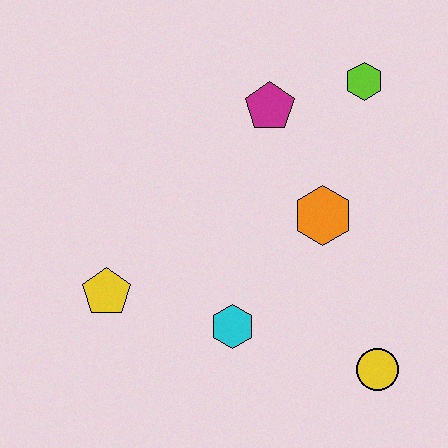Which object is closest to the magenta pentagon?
The lime hexagon is closest to the magenta pentagon.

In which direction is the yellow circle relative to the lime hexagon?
The yellow circle is below the lime hexagon.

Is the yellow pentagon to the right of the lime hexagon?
No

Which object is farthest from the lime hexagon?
The yellow pentagon is farthest from the lime hexagon.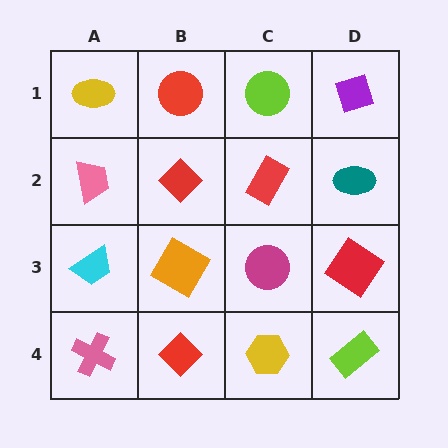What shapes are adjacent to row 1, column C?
A red rectangle (row 2, column C), a red circle (row 1, column B), a purple diamond (row 1, column D).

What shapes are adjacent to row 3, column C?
A red rectangle (row 2, column C), a yellow hexagon (row 4, column C), an orange square (row 3, column B), a red diamond (row 3, column D).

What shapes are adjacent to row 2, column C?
A lime circle (row 1, column C), a magenta circle (row 3, column C), a red diamond (row 2, column B), a teal ellipse (row 2, column D).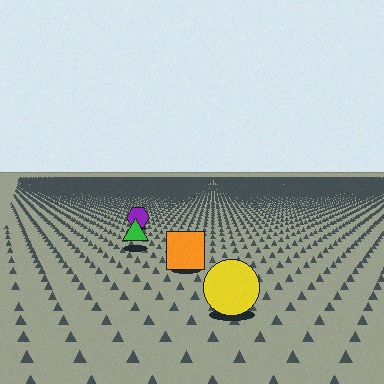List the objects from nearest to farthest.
From nearest to farthest: the yellow circle, the orange square, the green triangle, the purple hexagon.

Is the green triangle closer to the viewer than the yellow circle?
No. The yellow circle is closer — you can tell from the texture gradient: the ground texture is coarser near it.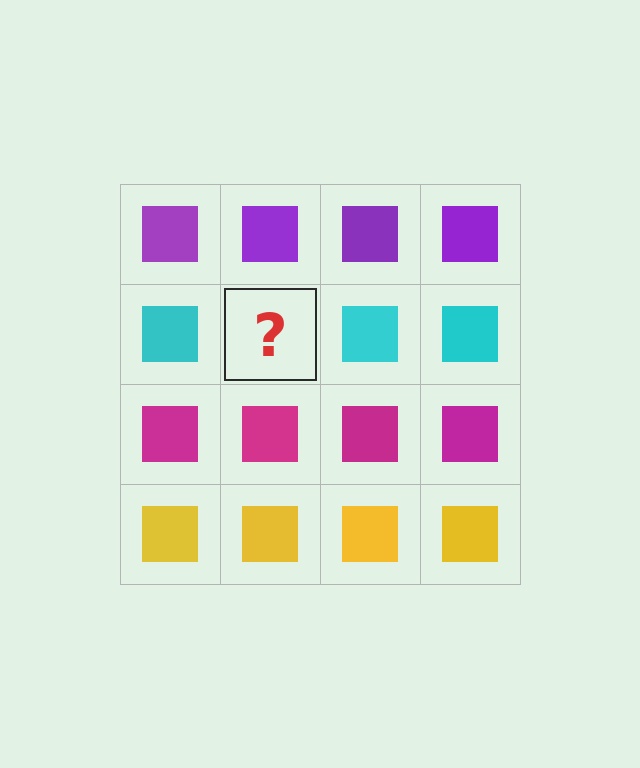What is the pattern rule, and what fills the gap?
The rule is that each row has a consistent color. The gap should be filled with a cyan square.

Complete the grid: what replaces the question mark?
The question mark should be replaced with a cyan square.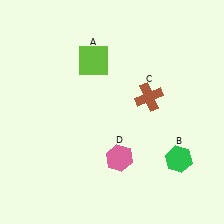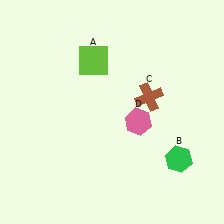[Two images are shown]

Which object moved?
The pink hexagon (D) moved up.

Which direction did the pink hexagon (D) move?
The pink hexagon (D) moved up.